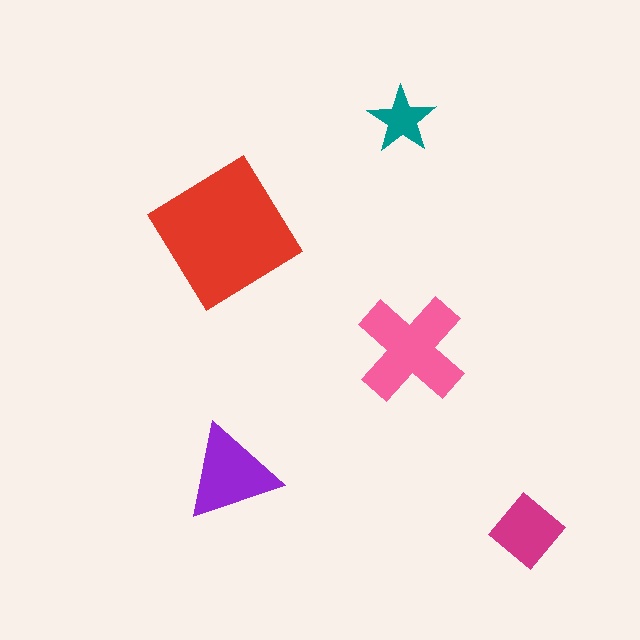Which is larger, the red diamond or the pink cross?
The red diamond.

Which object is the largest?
The red diamond.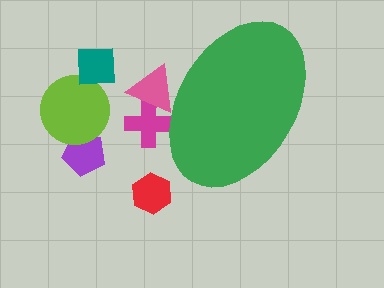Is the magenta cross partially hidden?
Yes, the magenta cross is partially hidden behind the green ellipse.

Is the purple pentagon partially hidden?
No, the purple pentagon is fully visible.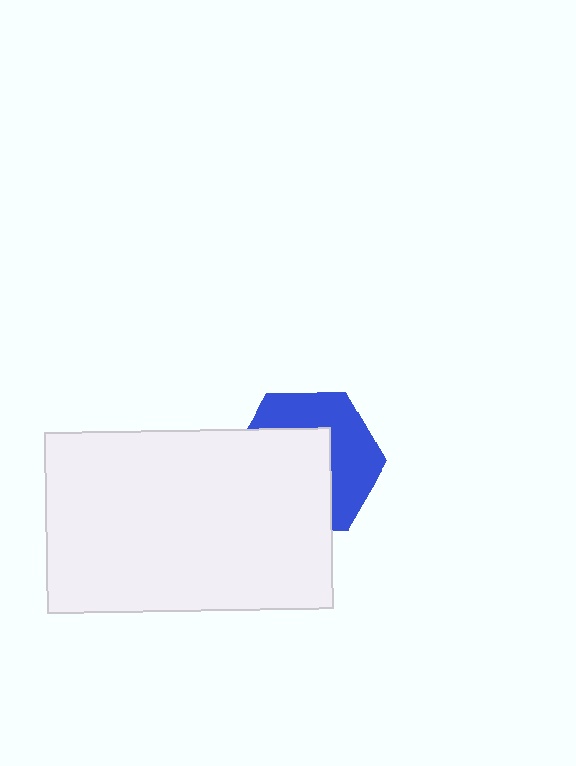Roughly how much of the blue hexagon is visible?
About half of it is visible (roughly 45%).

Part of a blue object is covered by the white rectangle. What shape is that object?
It is a hexagon.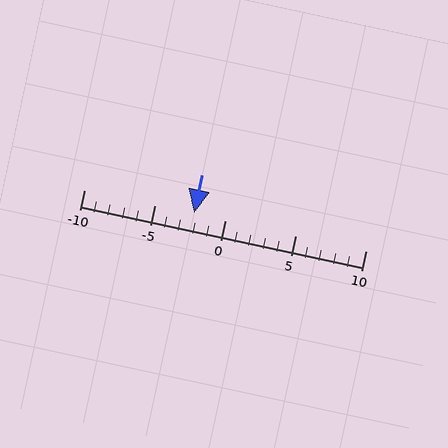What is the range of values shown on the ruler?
The ruler shows values from -10 to 10.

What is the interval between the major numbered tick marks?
The major tick marks are spaced 5 units apart.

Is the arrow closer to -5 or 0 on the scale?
The arrow is closer to 0.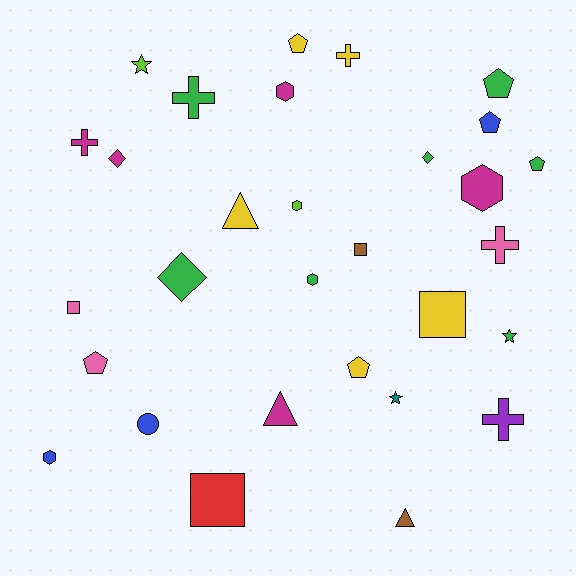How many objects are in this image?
There are 30 objects.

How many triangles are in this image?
There are 3 triangles.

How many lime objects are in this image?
There are 2 lime objects.